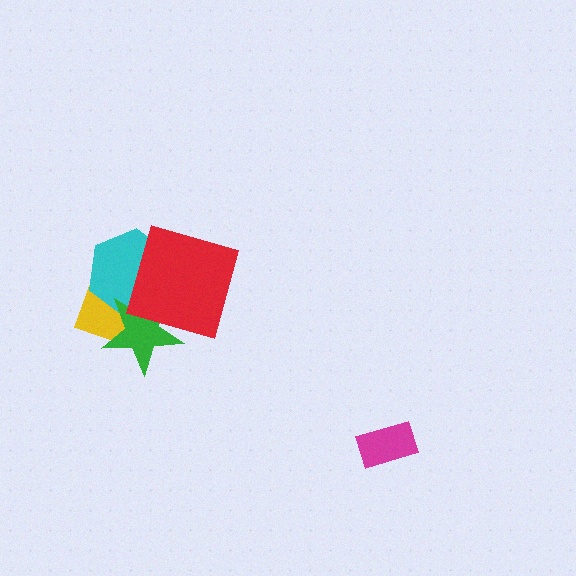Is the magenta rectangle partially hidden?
No, no other shape covers it.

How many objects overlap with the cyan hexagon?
3 objects overlap with the cyan hexagon.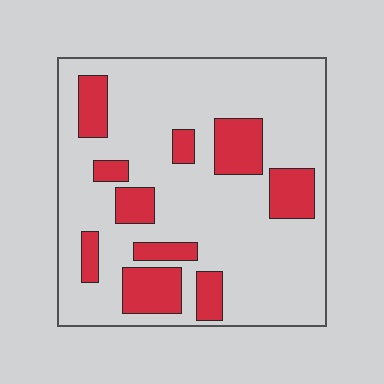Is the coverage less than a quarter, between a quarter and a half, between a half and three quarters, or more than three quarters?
Less than a quarter.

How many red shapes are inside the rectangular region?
10.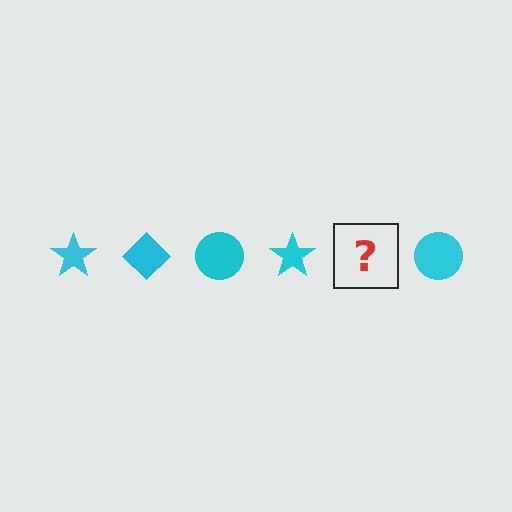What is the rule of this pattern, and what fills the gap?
The rule is that the pattern cycles through star, diamond, circle shapes in cyan. The gap should be filled with a cyan diamond.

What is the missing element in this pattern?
The missing element is a cyan diamond.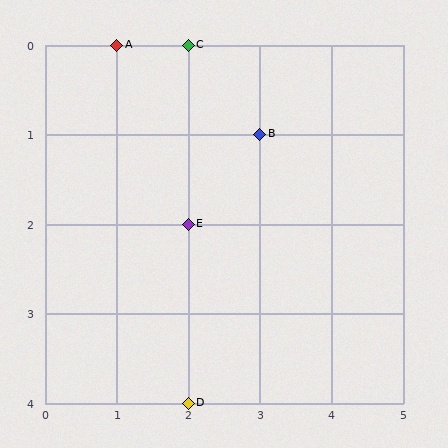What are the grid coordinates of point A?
Point A is at grid coordinates (1, 0).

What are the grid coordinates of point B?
Point B is at grid coordinates (3, 1).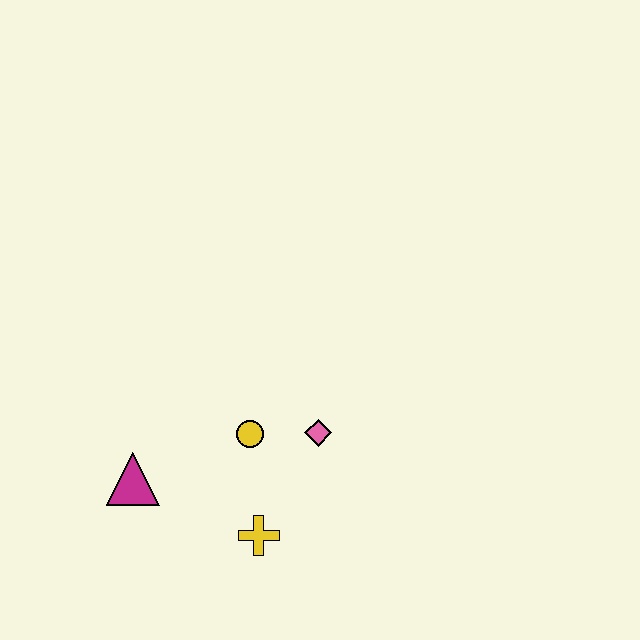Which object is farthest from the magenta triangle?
The pink diamond is farthest from the magenta triangle.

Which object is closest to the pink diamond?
The yellow circle is closest to the pink diamond.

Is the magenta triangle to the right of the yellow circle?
No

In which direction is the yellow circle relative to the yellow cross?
The yellow circle is above the yellow cross.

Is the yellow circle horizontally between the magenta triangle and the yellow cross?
Yes